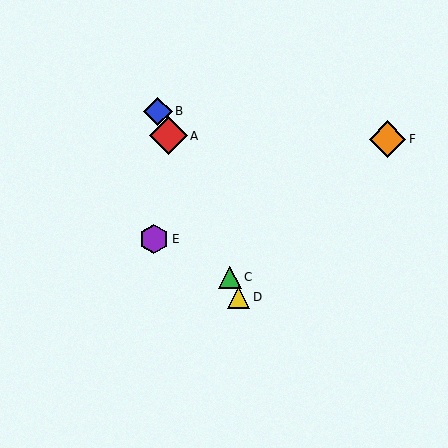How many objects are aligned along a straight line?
4 objects (A, B, C, D) are aligned along a straight line.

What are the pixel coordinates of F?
Object F is at (388, 139).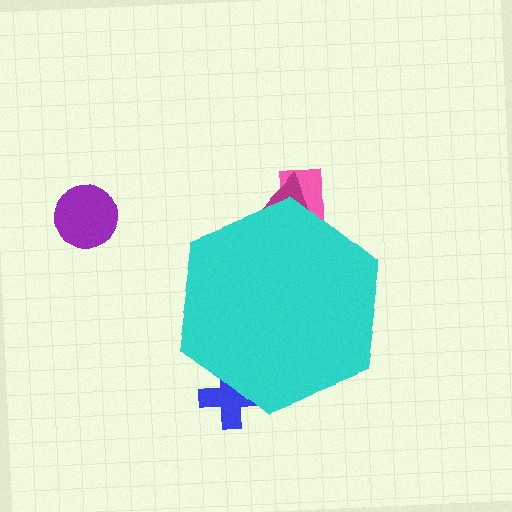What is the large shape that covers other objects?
A cyan hexagon.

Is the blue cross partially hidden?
Yes, the blue cross is partially hidden behind the cyan hexagon.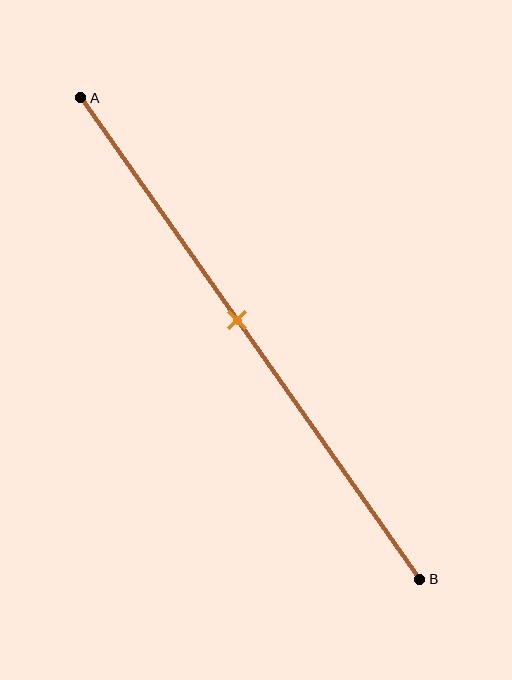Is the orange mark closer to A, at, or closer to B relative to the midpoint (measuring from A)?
The orange mark is closer to point A than the midpoint of segment AB.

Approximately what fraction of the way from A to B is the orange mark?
The orange mark is approximately 45% of the way from A to B.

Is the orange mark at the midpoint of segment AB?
No, the mark is at about 45% from A, not at the 50% midpoint.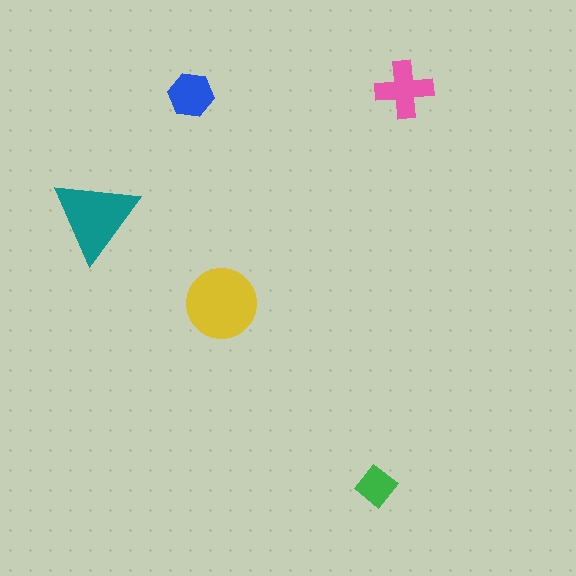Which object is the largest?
The yellow circle.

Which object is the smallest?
The green diamond.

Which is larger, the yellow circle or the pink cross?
The yellow circle.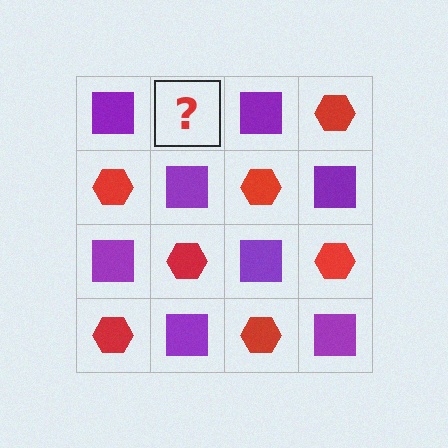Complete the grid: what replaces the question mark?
The question mark should be replaced with a red hexagon.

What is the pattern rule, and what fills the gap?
The rule is that it alternates purple square and red hexagon in a checkerboard pattern. The gap should be filled with a red hexagon.